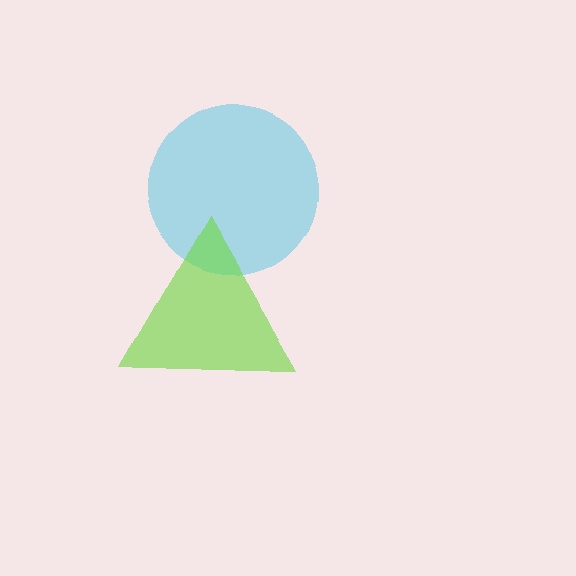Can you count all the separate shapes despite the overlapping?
Yes, there are 2 separate shapes.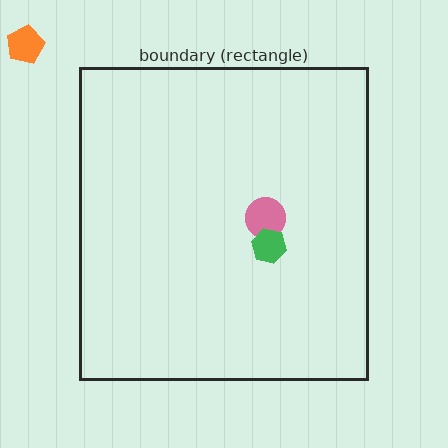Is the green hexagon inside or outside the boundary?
Inside.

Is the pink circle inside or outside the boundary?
Inside.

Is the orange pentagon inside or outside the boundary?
Outside.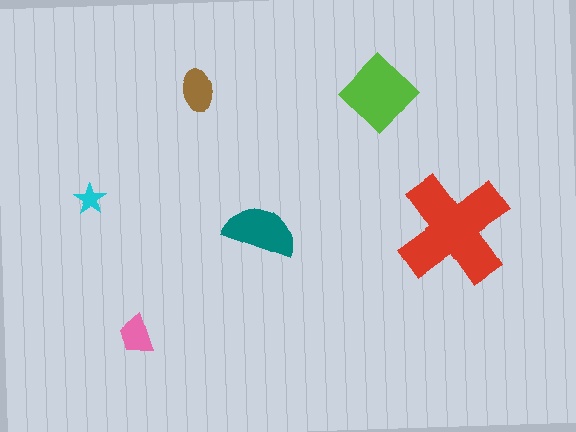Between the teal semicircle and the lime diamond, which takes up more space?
The lime diamond.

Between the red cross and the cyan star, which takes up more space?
The red cross.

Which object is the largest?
The red cross.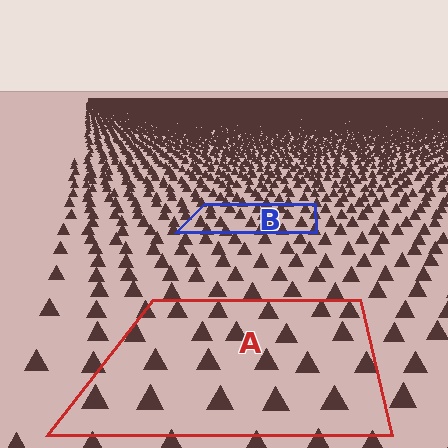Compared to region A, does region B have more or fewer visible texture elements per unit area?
Region B has more texture elements per unit area — they are packed more densely because it is farther away.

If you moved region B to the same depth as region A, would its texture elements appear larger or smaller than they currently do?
They would appear larger. At a closer depth, the same texture elements are projected at a bigger on-screen size.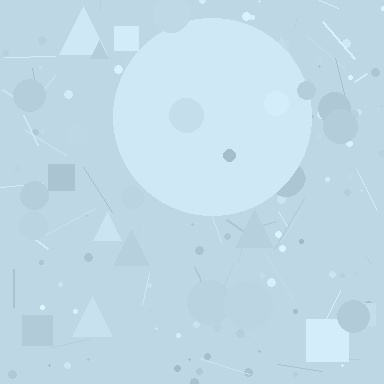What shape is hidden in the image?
A circle is hidden in the image.